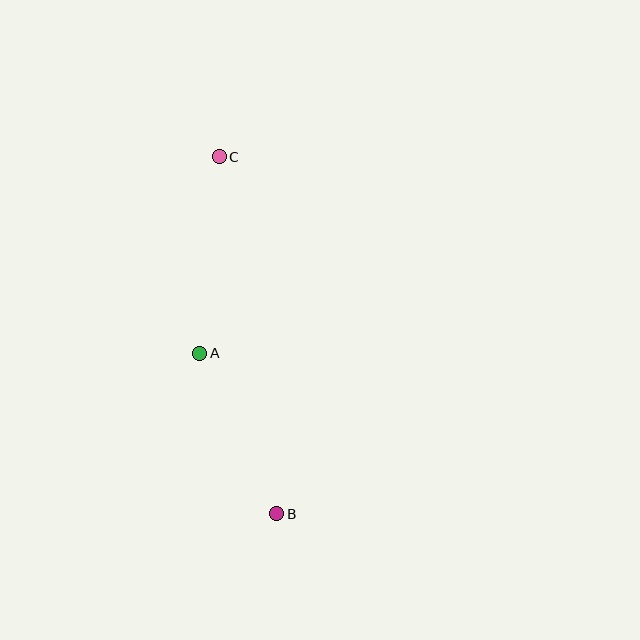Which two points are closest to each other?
Points A and B are closest to each other.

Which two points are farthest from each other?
Points B and C are farthest from each other.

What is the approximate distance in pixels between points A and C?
The distance between A and C is approximately 197 pixels.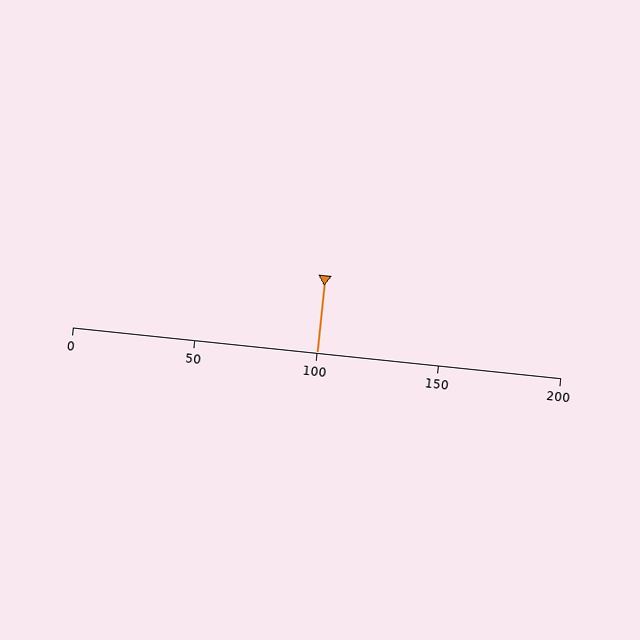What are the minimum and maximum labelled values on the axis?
The axis runs from 0 to 200.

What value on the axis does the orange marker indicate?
The marker indicates approximately 100.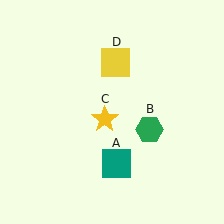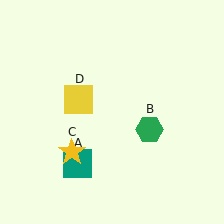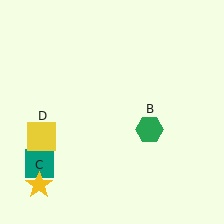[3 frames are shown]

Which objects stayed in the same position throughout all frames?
Green hexagon (object B) remained stationary.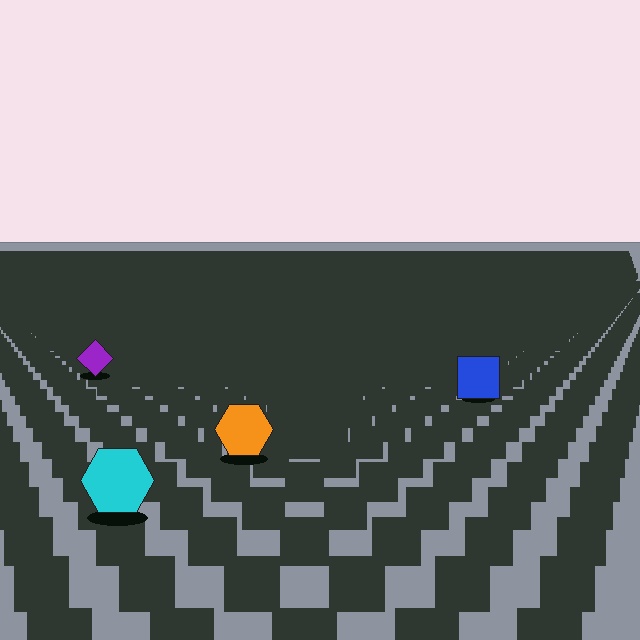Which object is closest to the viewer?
The cyan hexagon is closest. The texture marks near it are larger and more spread out.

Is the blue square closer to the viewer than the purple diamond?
Yes. The blue square is closer — you can tell from the texture gradient: the ground texture is coarser near it.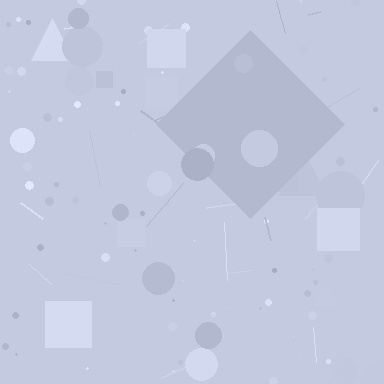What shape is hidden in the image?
A diamond is hidden in the image.